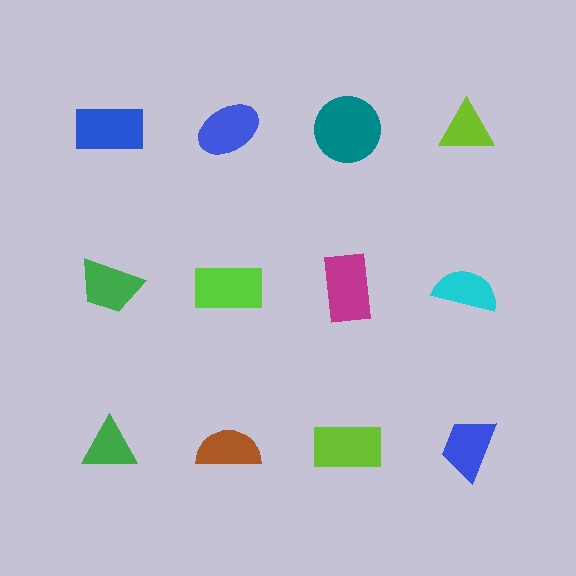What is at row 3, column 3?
A lime rectangle.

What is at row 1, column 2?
A blue ellipse.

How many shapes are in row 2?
4 shapes.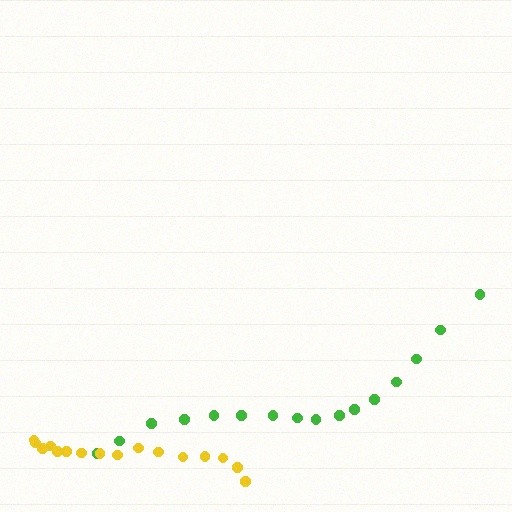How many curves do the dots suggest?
There are 2 distinct paths.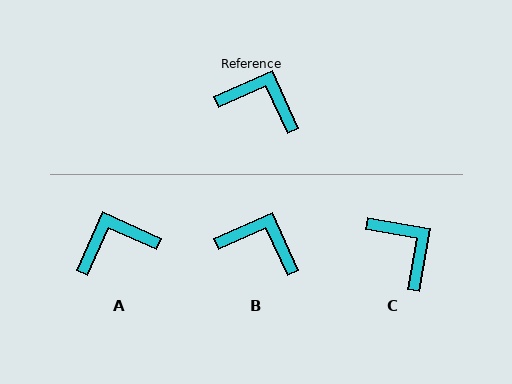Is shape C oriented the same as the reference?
No, it is off by about 34 degrees.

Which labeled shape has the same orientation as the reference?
B.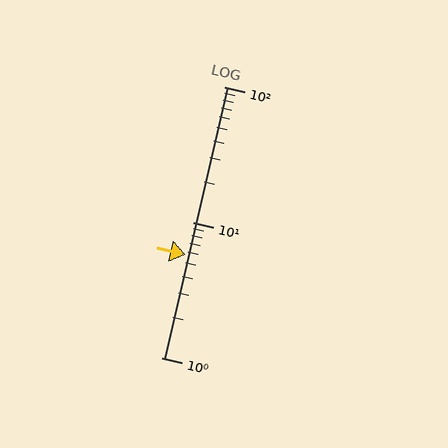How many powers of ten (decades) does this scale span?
The scale spans 2 decades, from 1 to 100.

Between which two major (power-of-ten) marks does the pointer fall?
The pointer is between 1 and 10.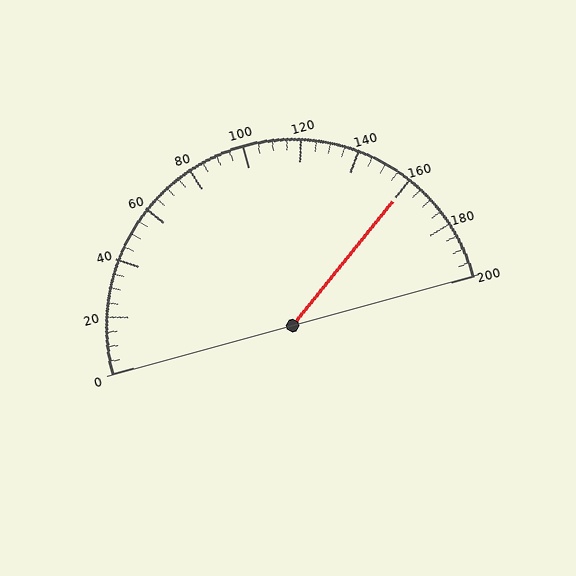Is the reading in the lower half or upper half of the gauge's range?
The reading is in the upper half of the range (0 to 200).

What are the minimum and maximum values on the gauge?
The gauge ranges from 0 to 200.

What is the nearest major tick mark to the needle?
The nearest major tick mark is 160.